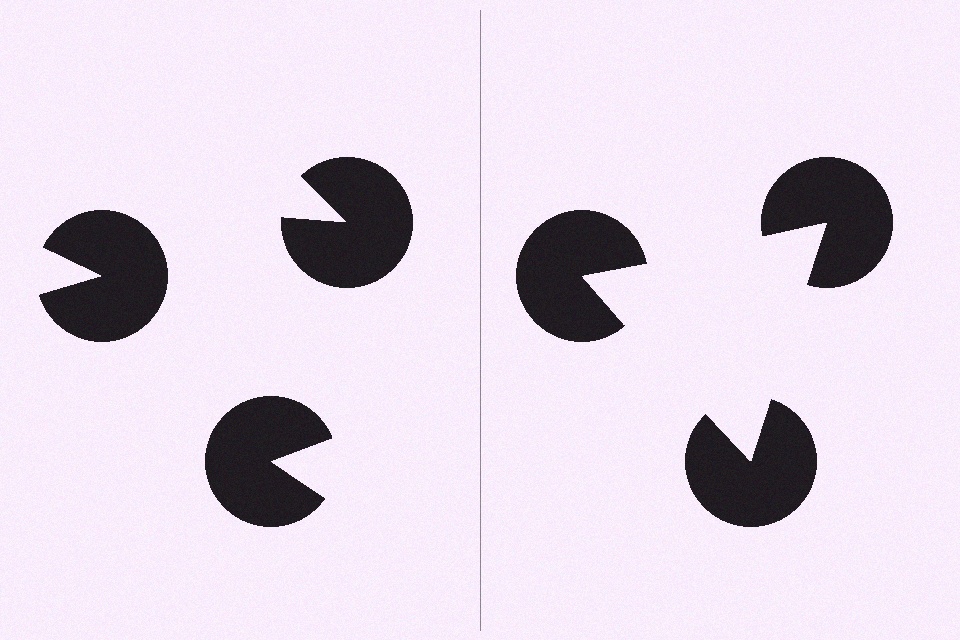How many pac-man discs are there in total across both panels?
6 — 3 on each side.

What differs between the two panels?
The pac-man discs are positioned identically on both sides; only the wedge orientations differ. On the right they align to a triangle; on the left they are misaligned.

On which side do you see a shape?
An illusory triangle appears on the right side. On the left side the wedge cuts are rotated, so no coherent shape forms.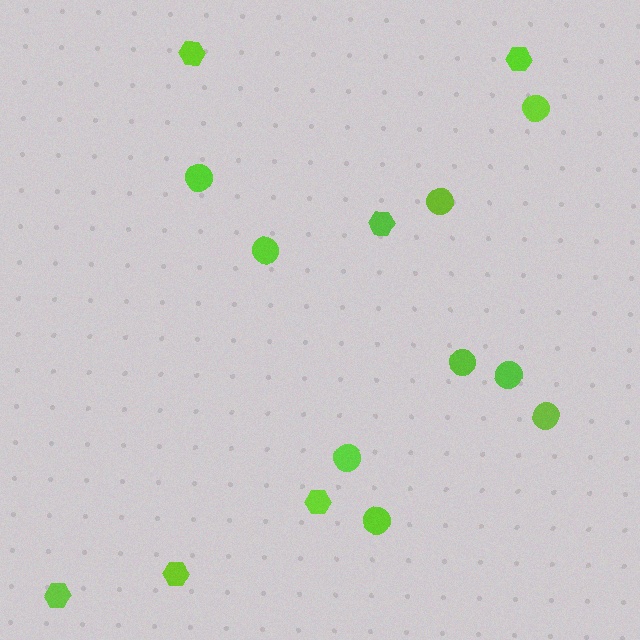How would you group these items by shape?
There are 2 groups: one group of circles (9) and one group of hexagons (6).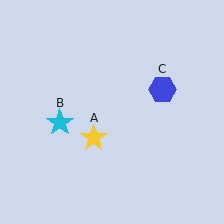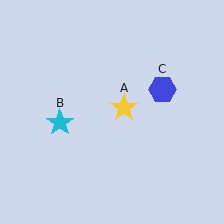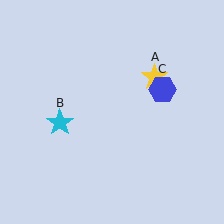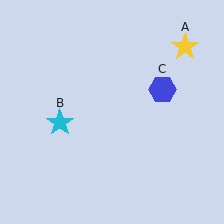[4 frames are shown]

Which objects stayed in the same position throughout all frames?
Cyan star (object B) and blue hexagon (object C) remained stationary.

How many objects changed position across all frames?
1 object changed position: yellow star (object A).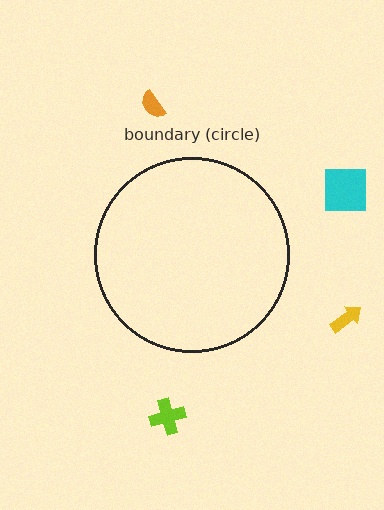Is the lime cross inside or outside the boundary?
Outside.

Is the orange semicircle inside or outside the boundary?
Outside.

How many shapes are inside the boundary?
0 inside, 4 outside.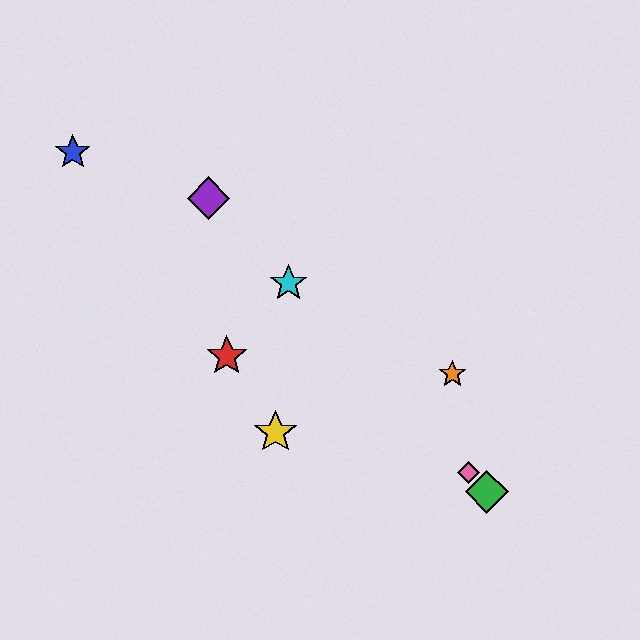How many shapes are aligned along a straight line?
4 shapes (the green diamond, the purple diamond, the cyan star, the pink diamond) are aligned along a straight line.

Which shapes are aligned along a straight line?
The green diamond, the purple diamond, the cyan star, the pink diamond are aligned along a straight line.